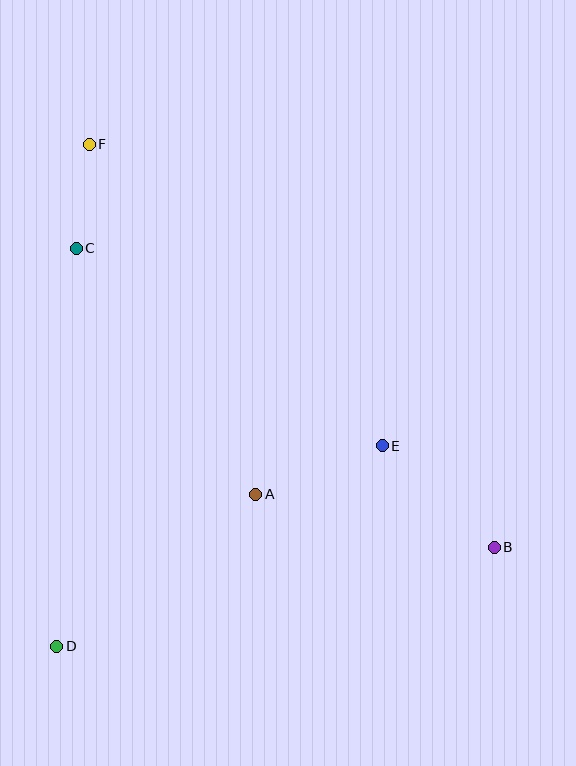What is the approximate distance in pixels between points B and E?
The distance between B and E is approximately 152 pixels.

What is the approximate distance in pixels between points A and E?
The distance between A and E is approximately 136 pixels.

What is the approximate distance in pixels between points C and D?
The distance between C and D is approximately 398 pixels.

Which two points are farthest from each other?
Points B and F are farthest from each other.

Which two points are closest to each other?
Points C and F are closest to each other.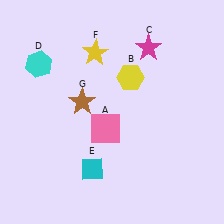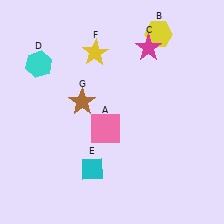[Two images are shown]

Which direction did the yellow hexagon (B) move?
The yellow hexagon (B) moved up.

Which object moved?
The yellow hexagon (B) moved up.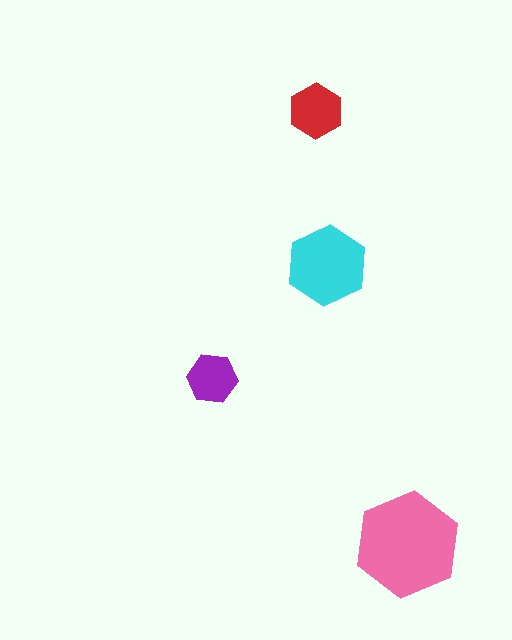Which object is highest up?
The red hexagon is topmost.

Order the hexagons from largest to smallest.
the pink one, the cyan one, the red one, the purple one.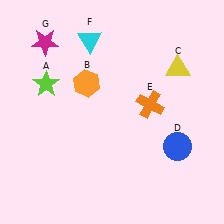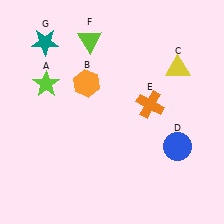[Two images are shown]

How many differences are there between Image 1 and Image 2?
There are 2 differences between the two images.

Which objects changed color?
F changed from cyan to lime. G changed from magenta to teal.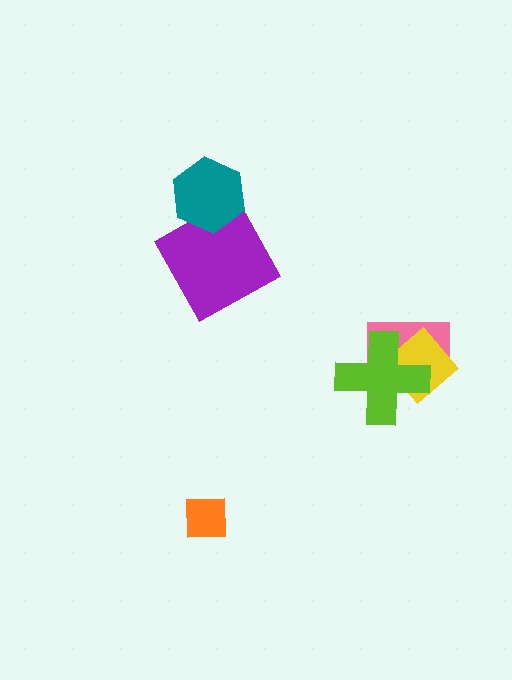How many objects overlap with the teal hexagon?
1 object overlaps with the teal hexagon.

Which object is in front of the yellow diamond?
The lime cross is in front of the yellow diamond.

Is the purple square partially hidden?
Yes, it is partially covered by another shape.